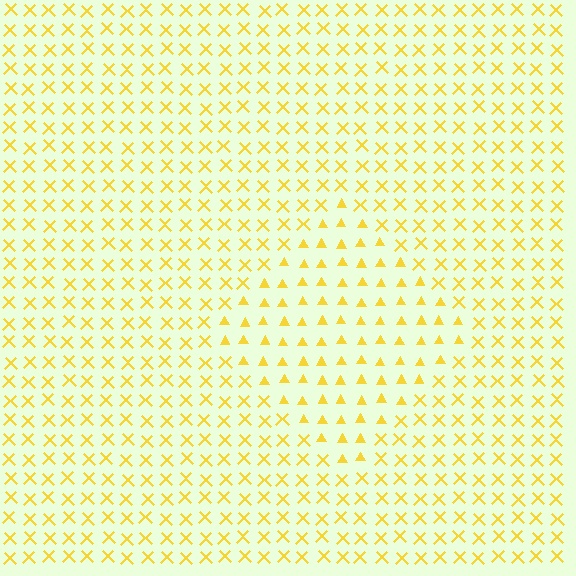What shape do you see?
I see a diamond.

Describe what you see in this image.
The image is filled with small yellow elements arranged in a uniform grid. A diamond-shaped region contains triangles, while the surrounding area contains X marks. The boundary is defined purely by the change in element shape.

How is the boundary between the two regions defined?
The boundary is defined by a change in element shape: triangles inside vs. X marks outside. All elements share the same color and spacing.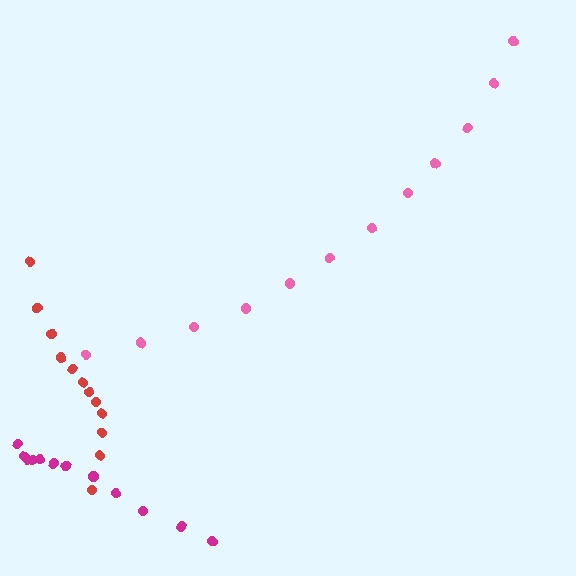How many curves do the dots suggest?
There are 3 distinct paths.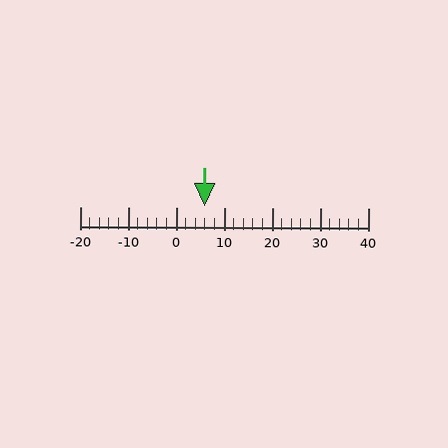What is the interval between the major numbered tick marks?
The major tick marks are spaced 10 units apart.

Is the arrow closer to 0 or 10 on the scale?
The arrow is closer to 10.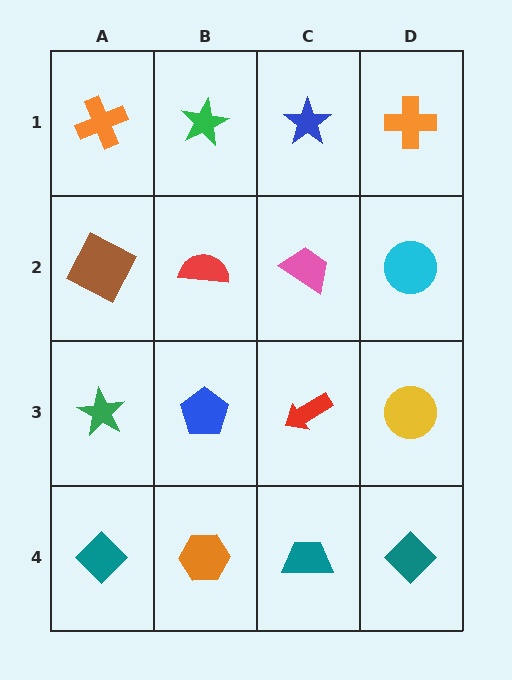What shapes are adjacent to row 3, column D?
A cyan circle (row 2, column D), a teal diamond (row 4, column D), a red arrow (row 3, column C).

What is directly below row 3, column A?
A teal diamond.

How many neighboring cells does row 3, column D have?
3.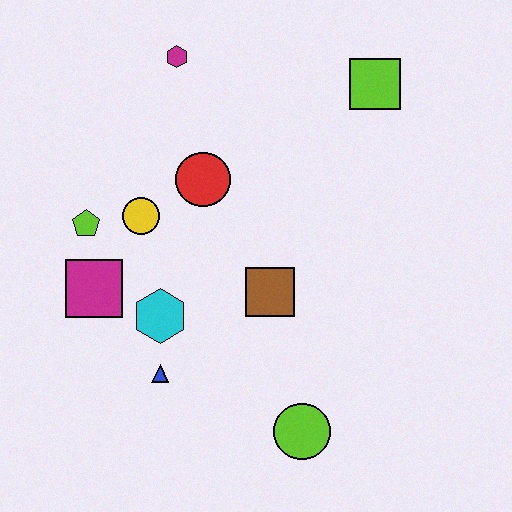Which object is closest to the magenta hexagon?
The red circle is closest to the magenta hexagon.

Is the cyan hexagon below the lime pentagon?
Yes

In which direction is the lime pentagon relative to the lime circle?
The lime pentagon is to the left of the lime circle.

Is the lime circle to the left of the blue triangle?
No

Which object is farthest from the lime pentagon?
The lime square is farthest from the lime pentagon.